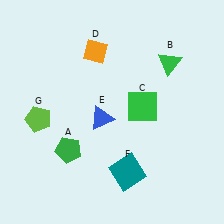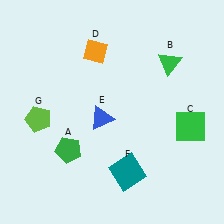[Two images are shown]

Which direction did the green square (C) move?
The green square (C) moved right.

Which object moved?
The green square (C) moved right.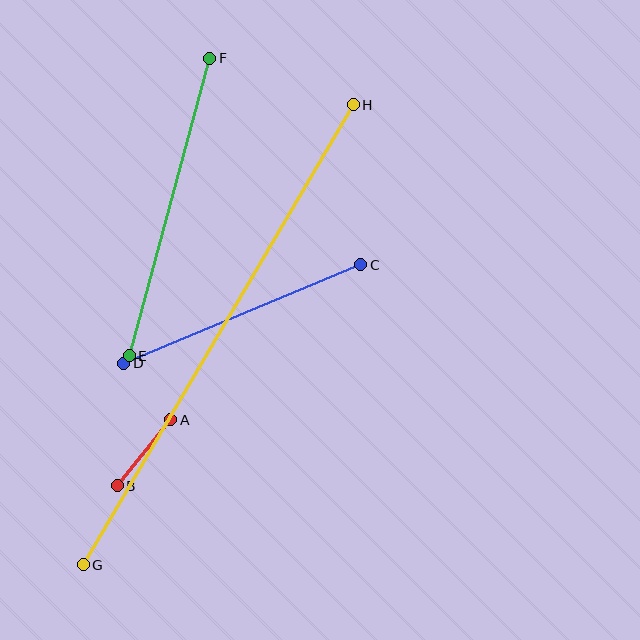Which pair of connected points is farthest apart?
Points G and H are farthest apart.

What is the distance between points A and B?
The distance is approximately 85 pixels.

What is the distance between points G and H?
The distance is approximately 534 pixels.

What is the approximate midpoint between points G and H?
The midpoint is at approximately (218, 335) pixels.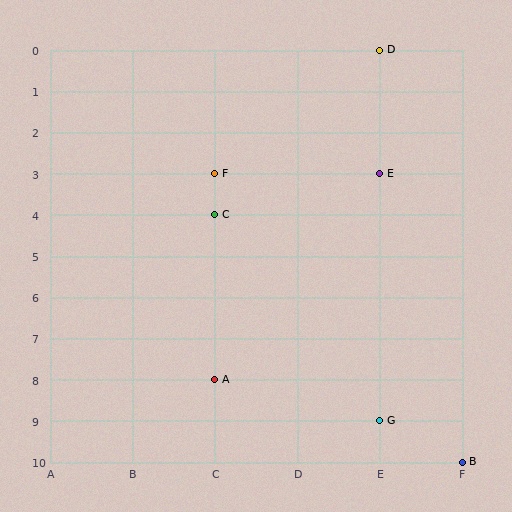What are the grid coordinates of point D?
Point D is at grid coordinates (E, 0).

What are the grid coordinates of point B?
Point B is at grid coordinates (F, 10).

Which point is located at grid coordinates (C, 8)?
Point A is at (C, 8).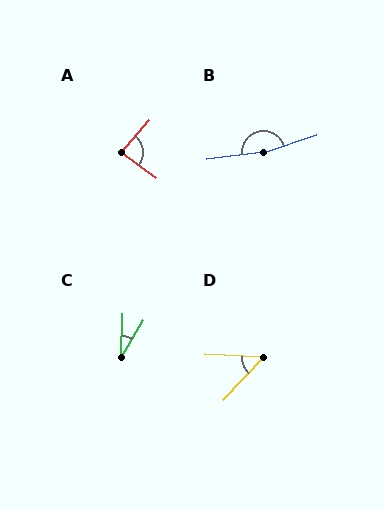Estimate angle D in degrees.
Approximately 50 degrees.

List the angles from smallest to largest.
C (29°), D (50°), A (85°), B (169°).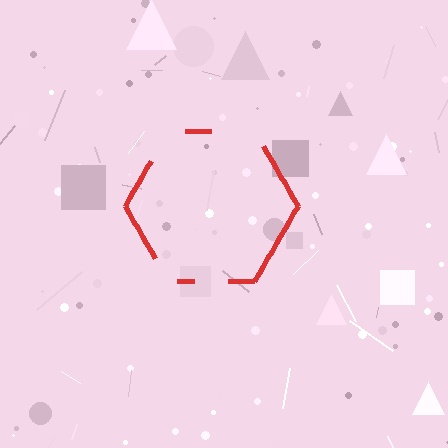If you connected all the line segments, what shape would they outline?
They would outline a hexagon.